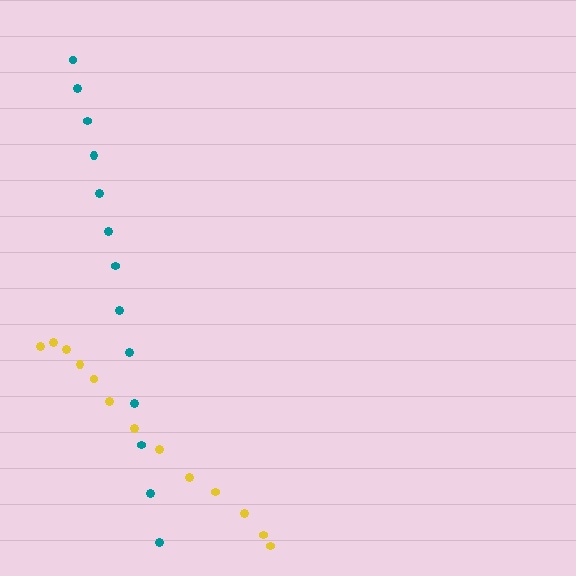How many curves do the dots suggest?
There are 2 distinct paths.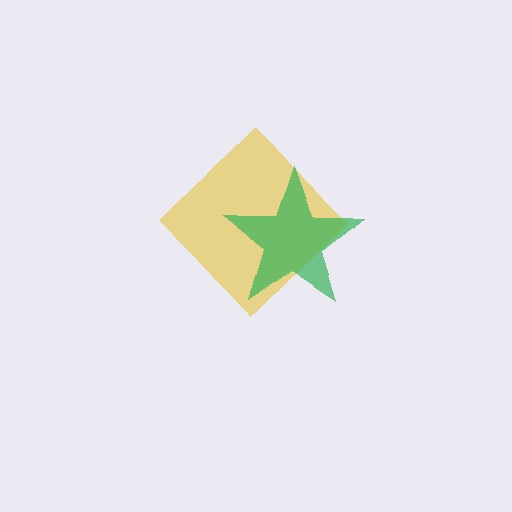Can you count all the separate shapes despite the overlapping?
Yes, there are 2 separate shapes.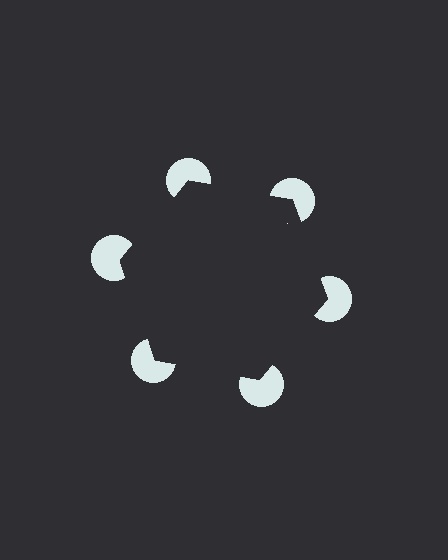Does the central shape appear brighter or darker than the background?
It typically appears slightly darker than the background, even though no actual brightness change is drawn.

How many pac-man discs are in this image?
There are 6 — one at each vertex of the illusory hexagon.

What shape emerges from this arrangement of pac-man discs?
An illusory hexagon — its edges are inferred from the aligned wedge cuts in the pac-man discs, not physically drawn.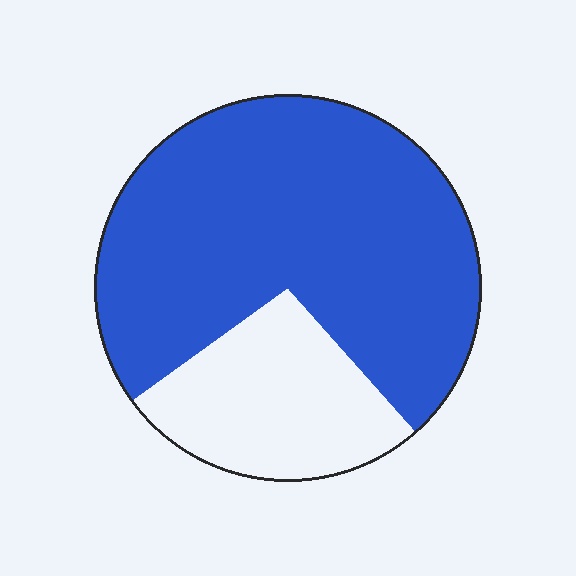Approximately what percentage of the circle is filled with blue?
Approximately 75%.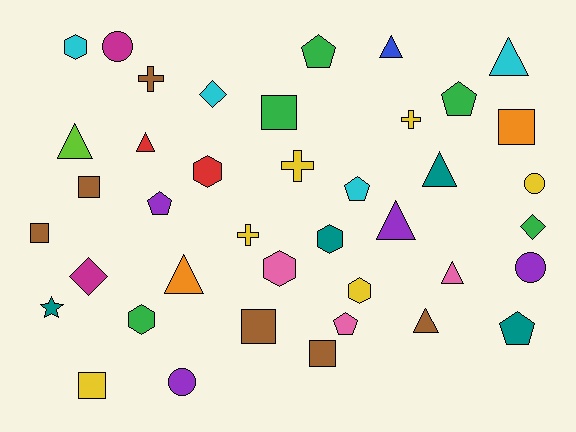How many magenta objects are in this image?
There are 2 magenta objects.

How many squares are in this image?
There are 7 squares.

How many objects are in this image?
There are 40 objects.